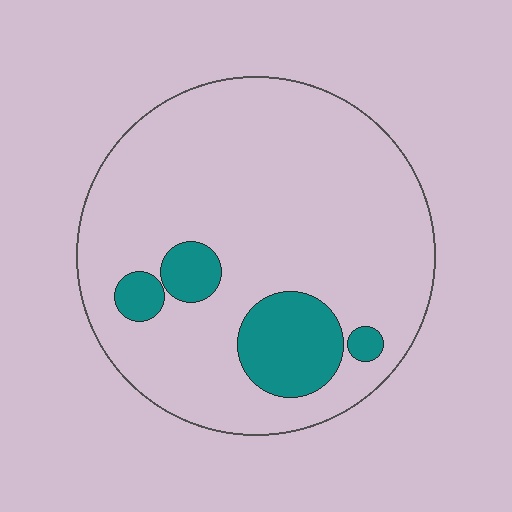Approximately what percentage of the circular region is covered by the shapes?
Approximately 15%.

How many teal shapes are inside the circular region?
4.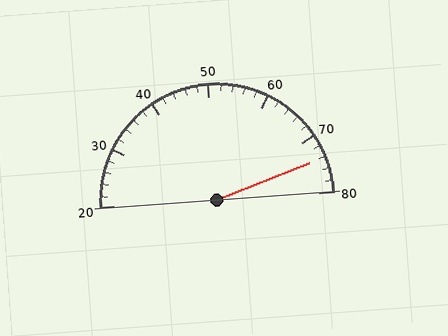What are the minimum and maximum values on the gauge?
The gauge ranges from 20 to 80.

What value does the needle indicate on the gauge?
The needle indicates approximately 74.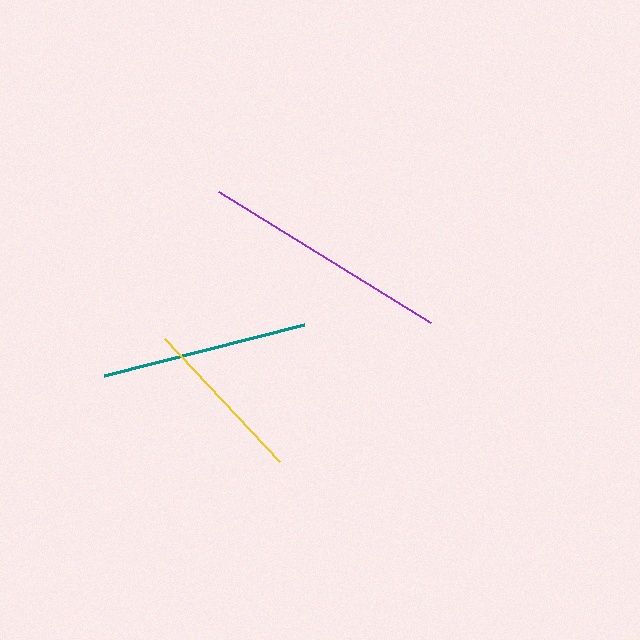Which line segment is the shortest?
The yellow line is the shortest at approximately 169 pixels.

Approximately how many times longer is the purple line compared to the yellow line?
The purple line is approximately 1.5 times the length of the yellow line.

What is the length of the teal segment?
The teal segment is approximately 207 pixels long.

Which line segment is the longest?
The purple line is the longest at approximately 249 pixels.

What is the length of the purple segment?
The purple segment is approximately 249 pixels long.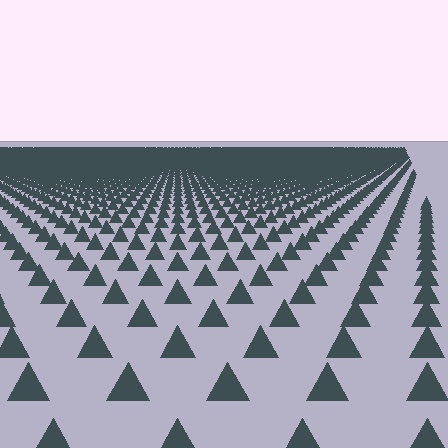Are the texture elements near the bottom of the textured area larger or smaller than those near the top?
Larger. Near the bottom, elements are closer to the viewer and appear at a bigger on-screen size.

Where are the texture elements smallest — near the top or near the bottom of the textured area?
Near the top.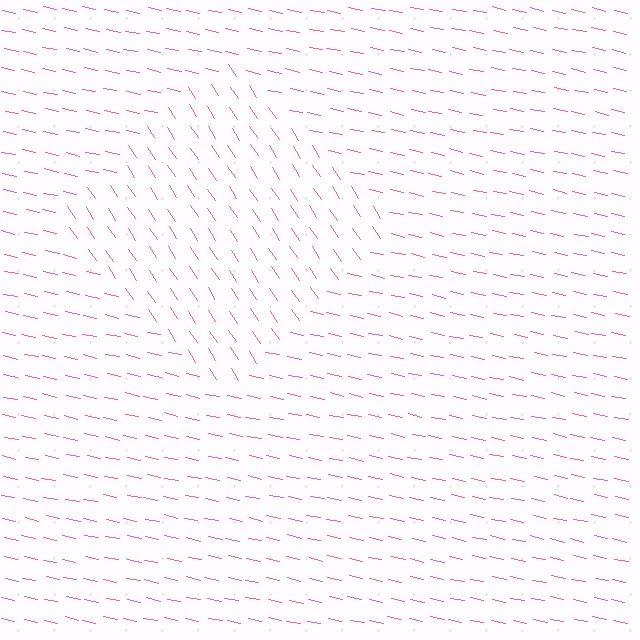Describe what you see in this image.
The image is filled with small pink line segments. A diamond region in the image has lines oriented differently from the surrounding lines, creating a visible texture boundary.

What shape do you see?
I see a diamond.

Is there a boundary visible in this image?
Yes, there is a texture boundary formed by a change in line orientation.